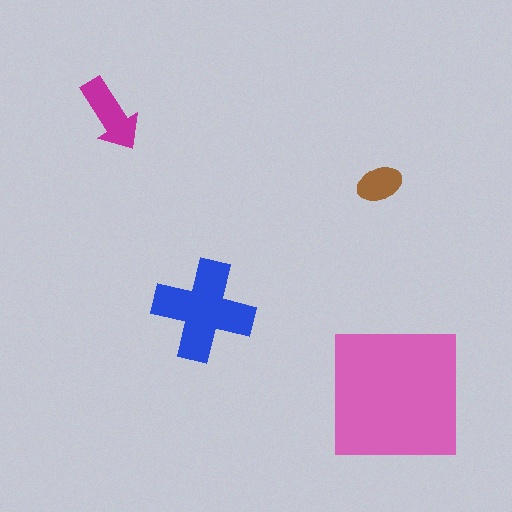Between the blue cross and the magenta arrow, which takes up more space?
The blue cross.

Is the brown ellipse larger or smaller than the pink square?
Smaller.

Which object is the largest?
The pink square.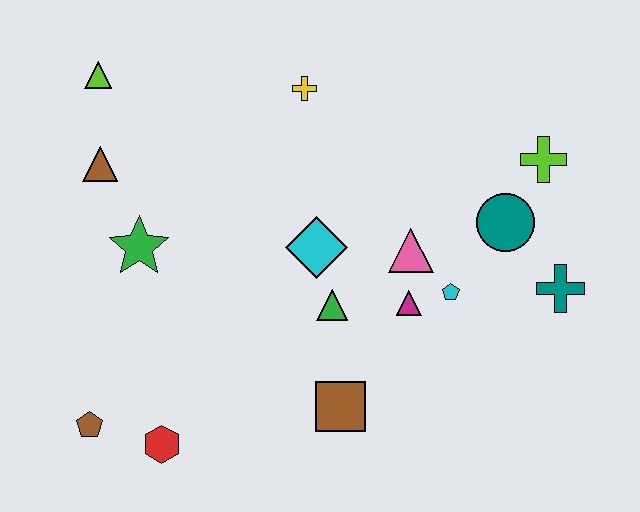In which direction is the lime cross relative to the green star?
The lime cross is to the right of the green star.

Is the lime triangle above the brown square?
Yes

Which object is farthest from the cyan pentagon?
The lime triangle is farthest from the cyan pentagon.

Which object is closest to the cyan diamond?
The green triangle is closest to the cyan diamond.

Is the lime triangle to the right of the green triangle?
No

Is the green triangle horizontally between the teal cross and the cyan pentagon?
No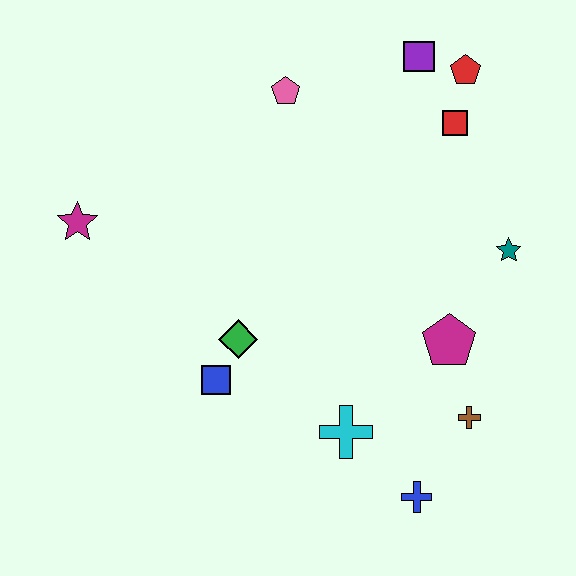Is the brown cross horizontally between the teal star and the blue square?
Yes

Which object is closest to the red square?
The red pentagon is closest to the red square.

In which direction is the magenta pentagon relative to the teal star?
The magenta pentagon is below the teal star.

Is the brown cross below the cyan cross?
No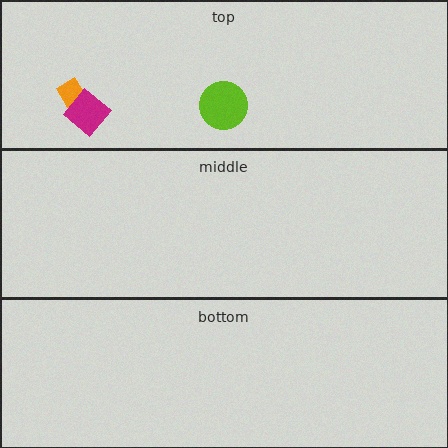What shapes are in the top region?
The orange rectangle, the magenta diamond, the lime circle.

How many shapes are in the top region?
3.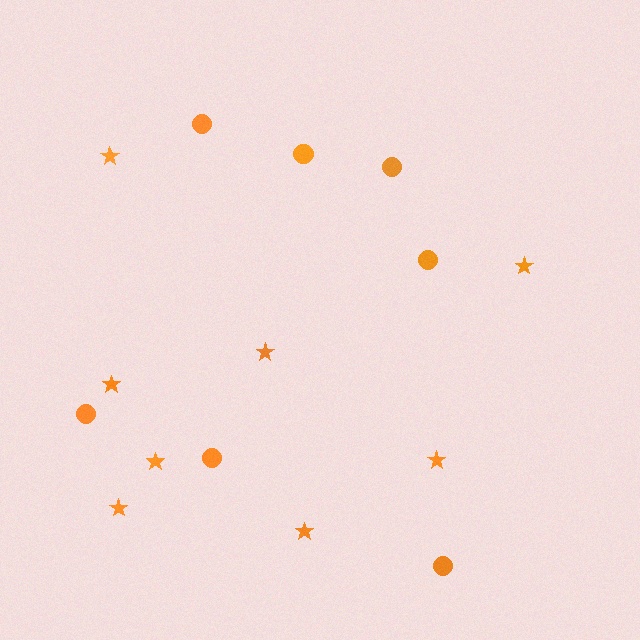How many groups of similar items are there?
There are 2 groups: one group of stars (8) and one group of circles (7).